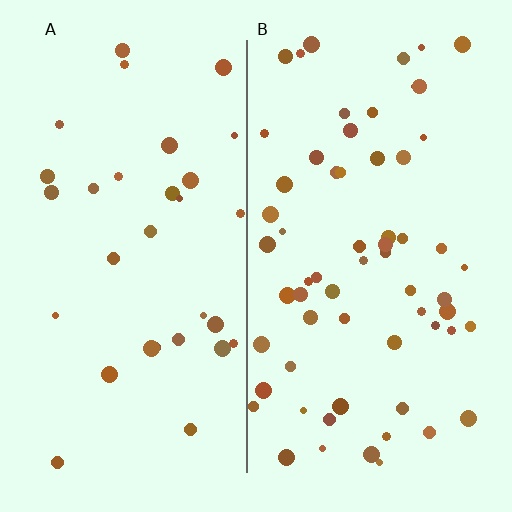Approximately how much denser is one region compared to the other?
Approximately 2.1× — region B over region A.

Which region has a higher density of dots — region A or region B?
B (the right).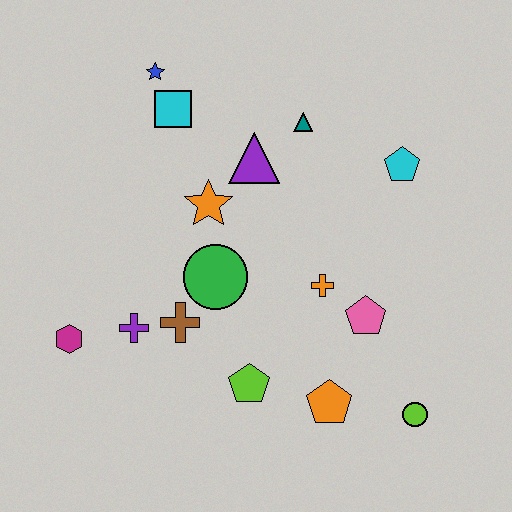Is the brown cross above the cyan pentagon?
No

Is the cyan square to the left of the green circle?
Yes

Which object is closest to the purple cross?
The brown cross is closest to the purple cross.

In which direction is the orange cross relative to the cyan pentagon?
The orange cross is below the cyan pentagon.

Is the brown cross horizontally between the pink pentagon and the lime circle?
No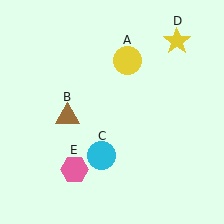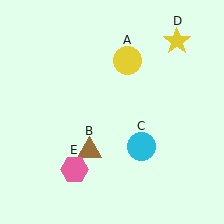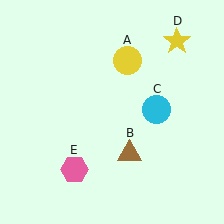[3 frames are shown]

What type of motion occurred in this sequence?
The brown triangle (object B), cyan circle (object C) rotated counterclockwise around the center of the scene.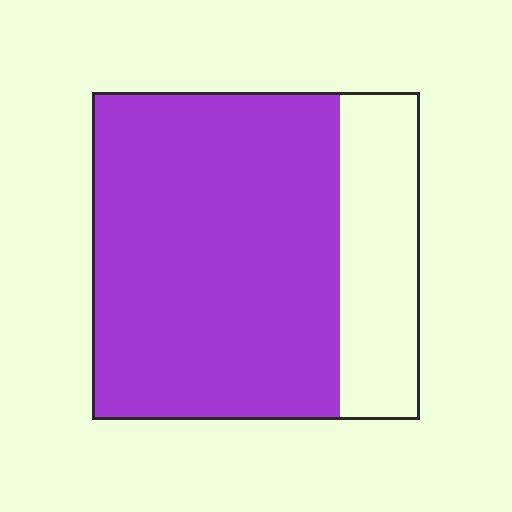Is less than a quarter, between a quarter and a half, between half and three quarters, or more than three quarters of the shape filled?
More than three quarters.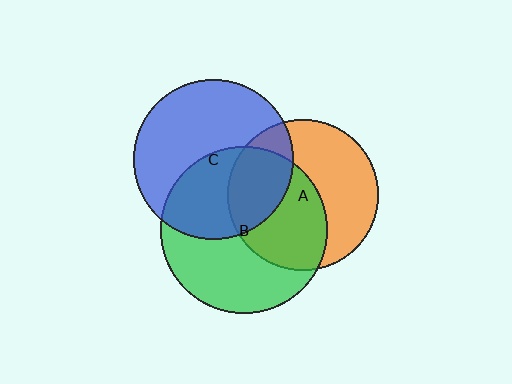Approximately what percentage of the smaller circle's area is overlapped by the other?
Approximately 30%.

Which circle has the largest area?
Circle B (green).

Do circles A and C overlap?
Yes.